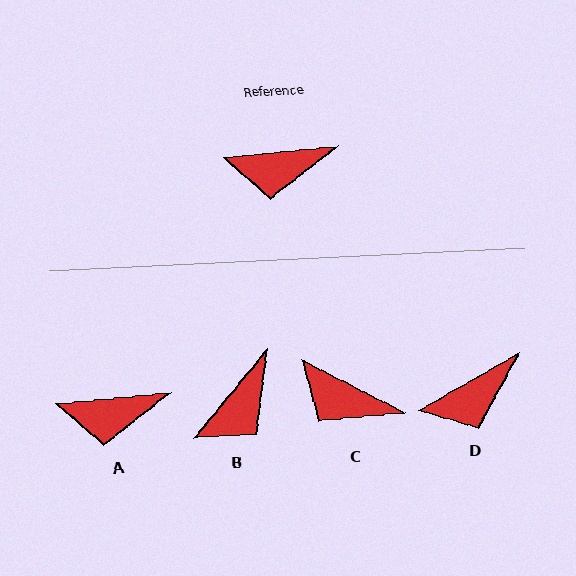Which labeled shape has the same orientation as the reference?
A.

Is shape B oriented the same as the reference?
No, it is off by about 45 degrees.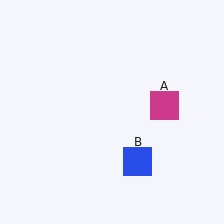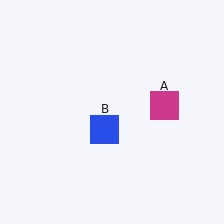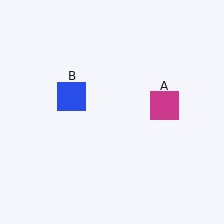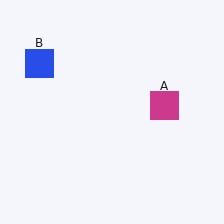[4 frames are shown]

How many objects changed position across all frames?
1 object changed position: blue square (object B).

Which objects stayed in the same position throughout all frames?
Magenta square (object A) remained stationary.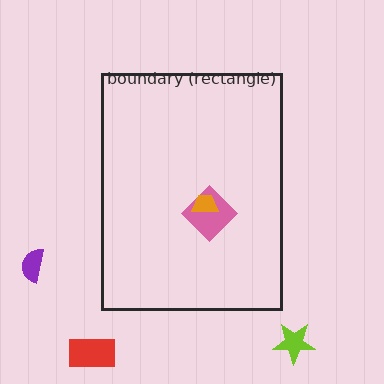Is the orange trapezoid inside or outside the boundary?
Inside.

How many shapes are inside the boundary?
2 inside, 3 outside.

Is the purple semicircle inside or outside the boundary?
Outside.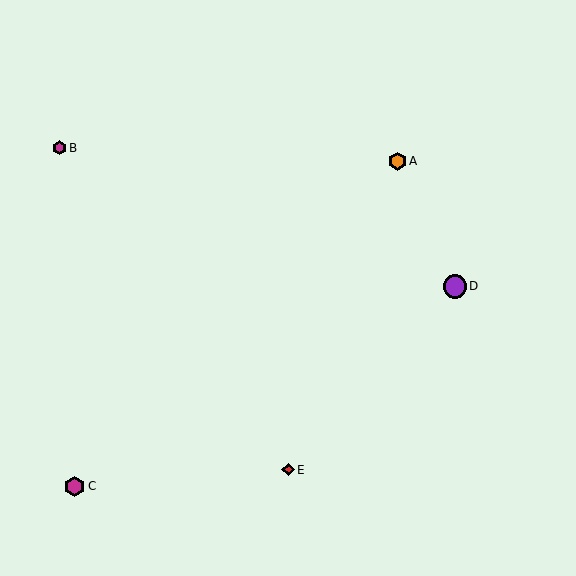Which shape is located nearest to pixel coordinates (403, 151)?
The orange hexagon (labeled A) at (397, 161) is nearest to that location.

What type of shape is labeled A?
Shape A is an orange hexagon.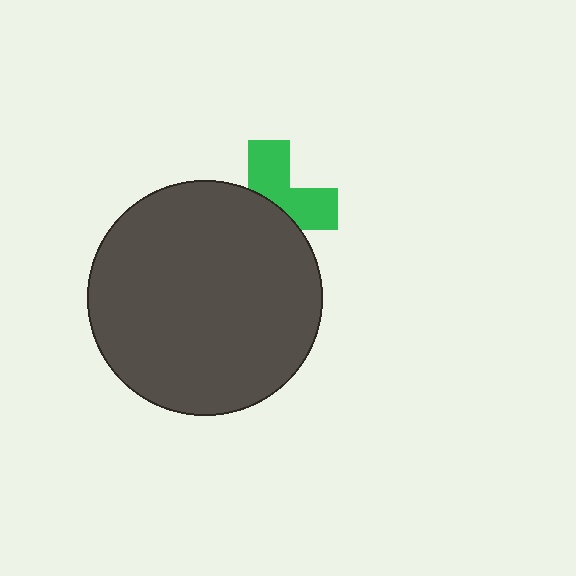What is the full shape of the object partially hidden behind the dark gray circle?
The partially hidden object is a green cross.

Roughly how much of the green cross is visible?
About half of it is visible (roughly 46%).